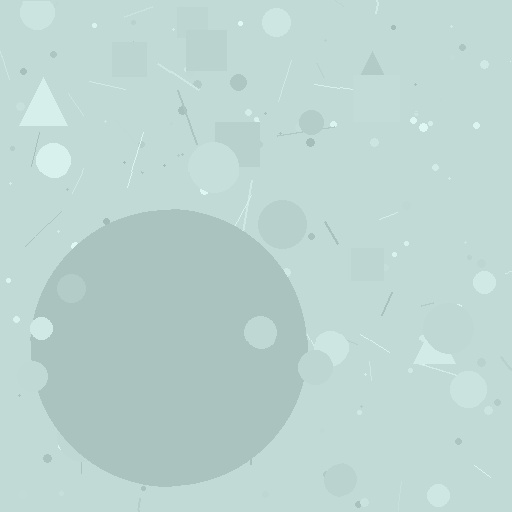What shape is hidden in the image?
A circle is hidden in the image.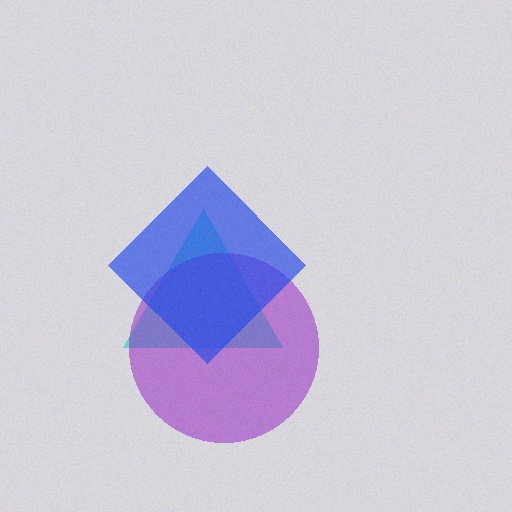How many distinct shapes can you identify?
There are 3 distinct shapes: a cyan triangle, a purple circle, a blue diamond.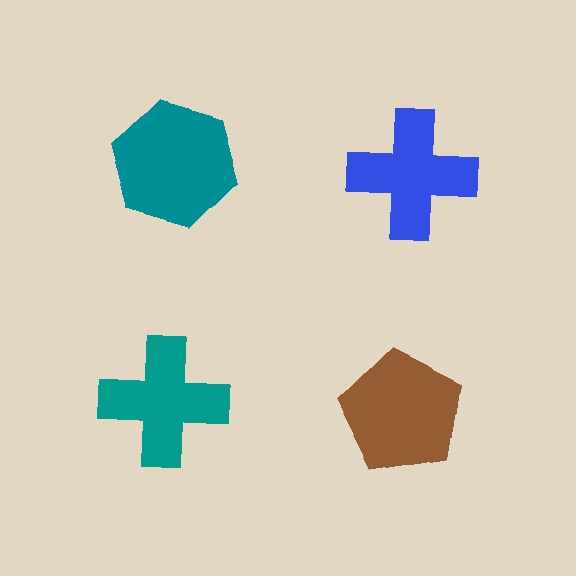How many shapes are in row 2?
2 shapes.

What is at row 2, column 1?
A teal cross.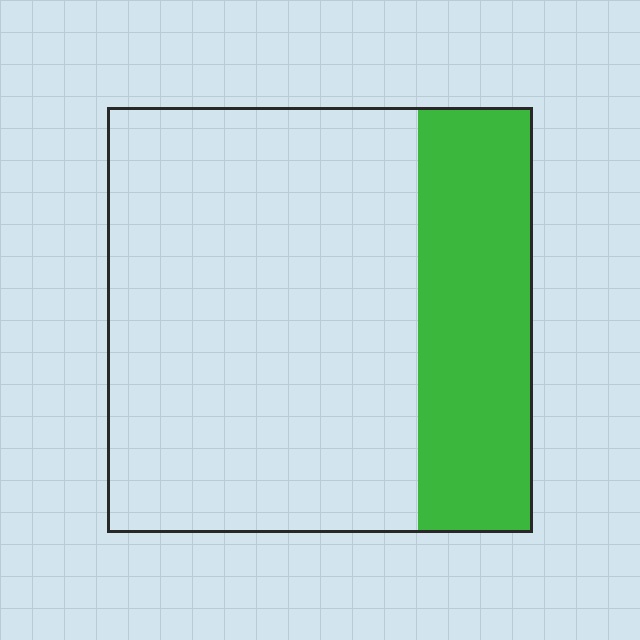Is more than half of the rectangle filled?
No.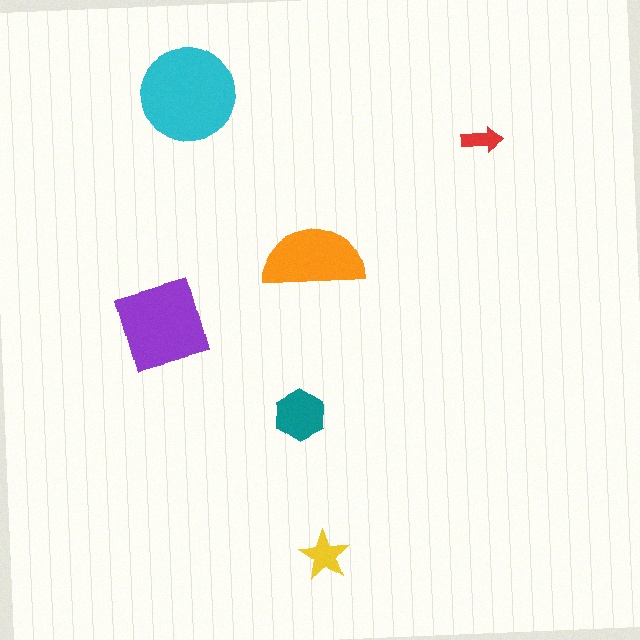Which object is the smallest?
The red arrow.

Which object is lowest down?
The yellow star is bottommost.